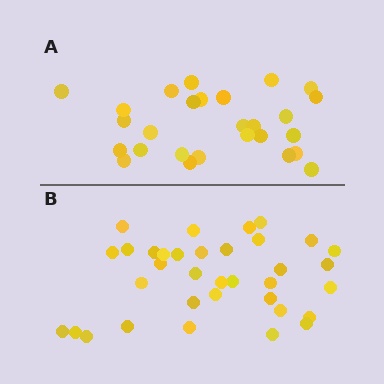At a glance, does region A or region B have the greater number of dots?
Region B (the bottom region) has more dots.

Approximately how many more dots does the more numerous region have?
Region B has roughly 8 or so more dots than region A.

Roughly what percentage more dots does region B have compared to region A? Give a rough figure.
About 30% more.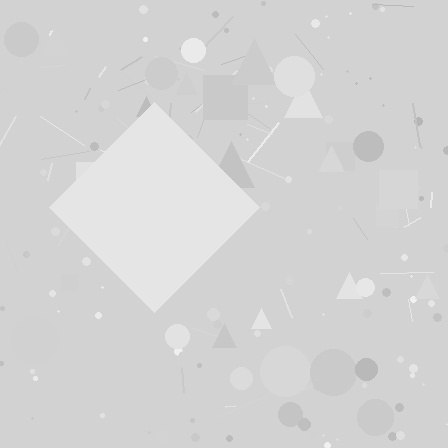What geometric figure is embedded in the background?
A diamond is embedded in the background.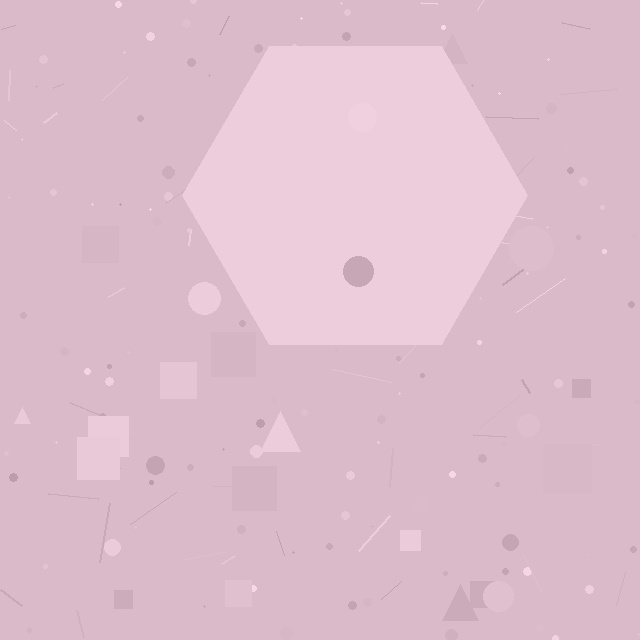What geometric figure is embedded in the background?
A hexagon is embedded in the background.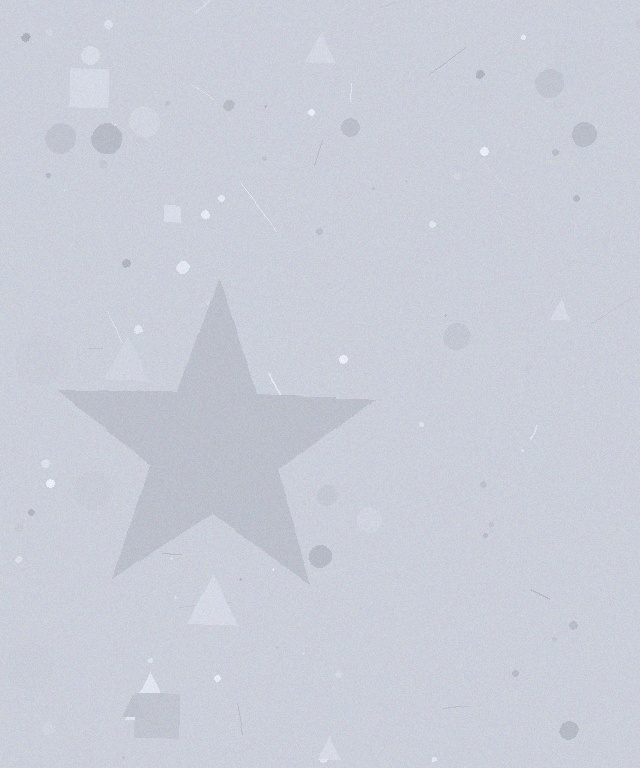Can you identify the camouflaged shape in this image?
The camouflaged shape is a star.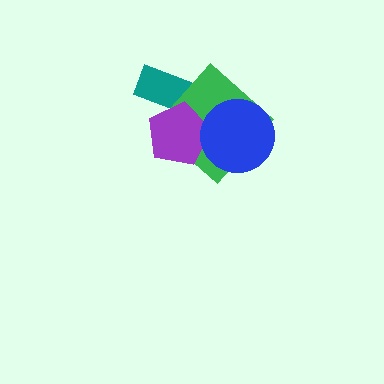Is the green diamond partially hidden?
Yes, it is partially covered by another shape.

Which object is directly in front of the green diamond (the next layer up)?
The purple pentagon is directly in front of the green diamond.